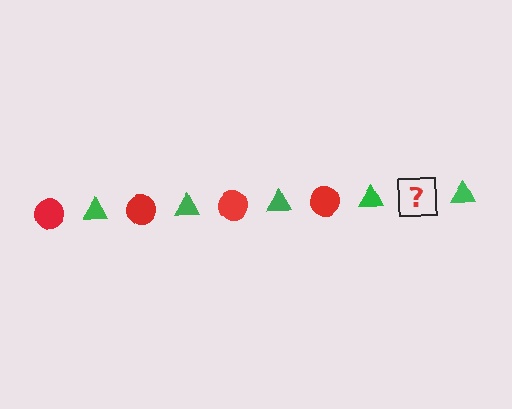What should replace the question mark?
The question mark should be replaced with a red circle.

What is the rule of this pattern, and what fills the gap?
The rule is that the pattern alternates between red circle and green triangle. The gap should be filled with a red circle.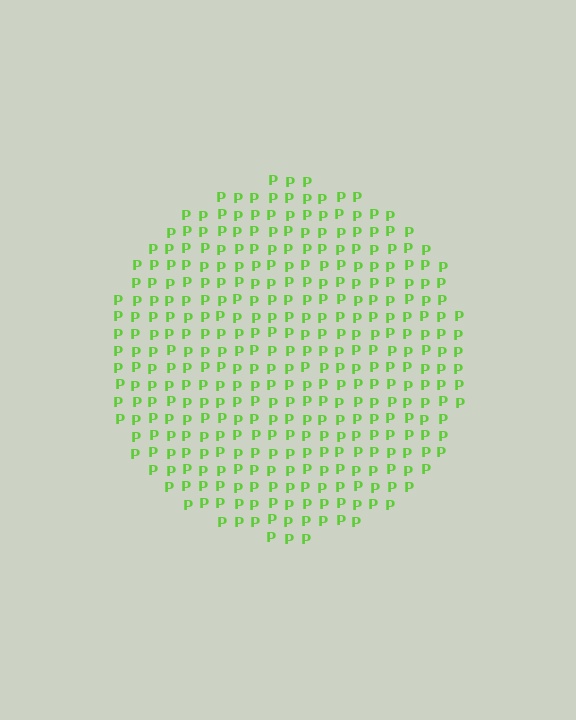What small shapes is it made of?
It is made of small letter P's.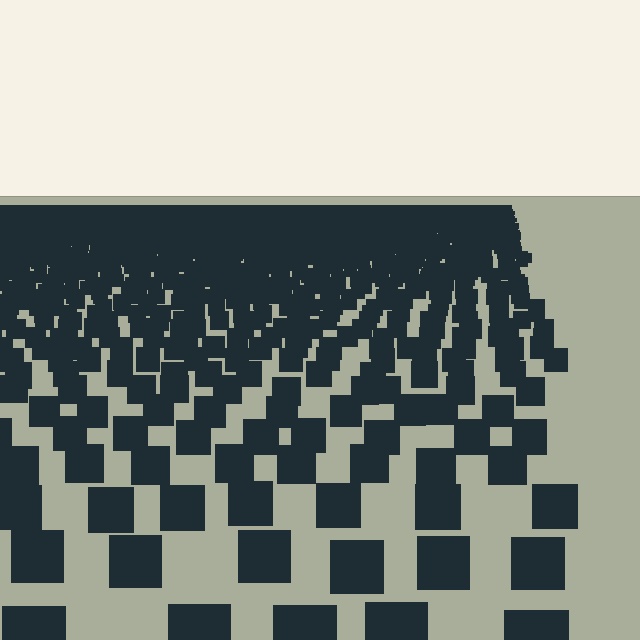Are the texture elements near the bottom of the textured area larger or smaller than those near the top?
Larger. Near the bottom, elements are closer to the viewer and appear at a bigger on-screen size.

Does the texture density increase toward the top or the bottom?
Density increases toward the top.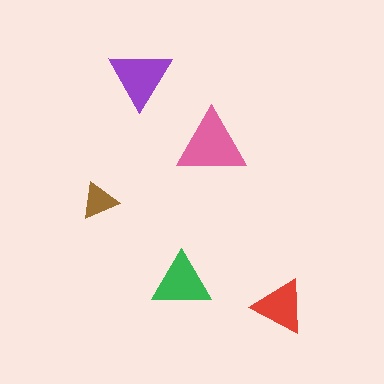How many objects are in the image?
There are 5 objects in the image.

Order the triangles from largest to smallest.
the pink one, the purple one, the green one, the red one, the brown one.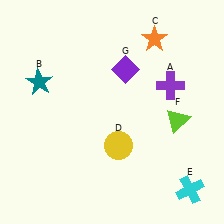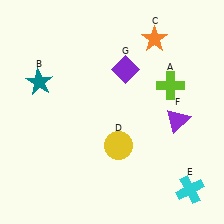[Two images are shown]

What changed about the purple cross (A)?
In Image 1, A is purple. In Image 2, it changed to lime.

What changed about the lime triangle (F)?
In Image 1, F is lime. In Image 2, it changed to purple.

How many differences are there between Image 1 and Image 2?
There are 2 differences between the two images.